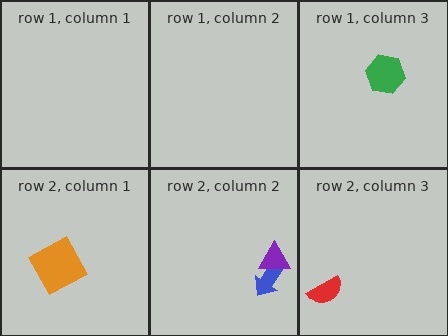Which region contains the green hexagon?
The row 1, column 3 region.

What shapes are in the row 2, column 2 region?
The blue arrow, the purple triangle.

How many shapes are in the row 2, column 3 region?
1.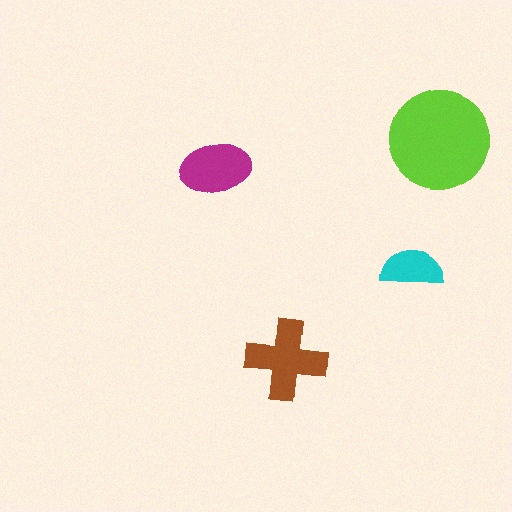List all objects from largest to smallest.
The lime circle, the brown cross, the magenta ellipse, the cyan semicircle.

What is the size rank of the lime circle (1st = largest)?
1st.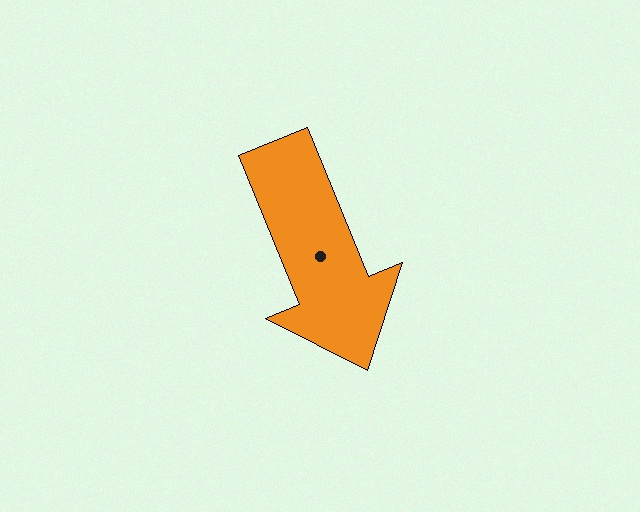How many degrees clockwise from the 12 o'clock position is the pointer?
Approximately 158 degrees.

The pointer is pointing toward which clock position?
Roughly 5 o'clock.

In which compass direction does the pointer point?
South.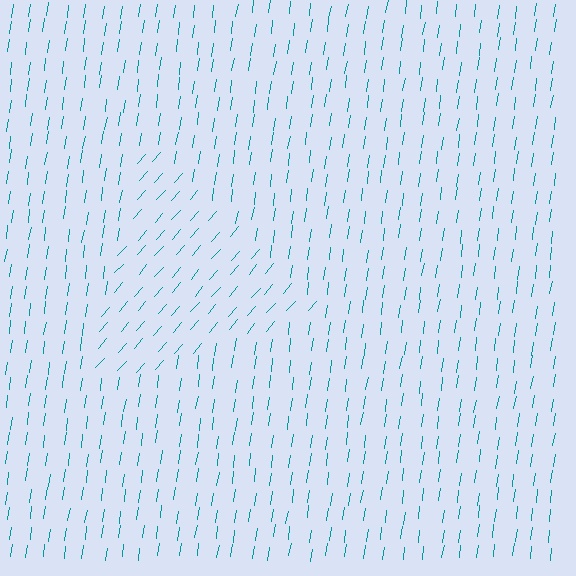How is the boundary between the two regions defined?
The boundary is defined purely by a change in line orientation (approximately 32 degrees difference). All lines are the same color and thickness.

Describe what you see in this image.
The image is filled with small teal line segments. A triangle region in the image has lines oriented differently from the surrounding lines, creating a visible texture boundary.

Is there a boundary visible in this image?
Yes, there is a texture boundary formed by a change in line orientation.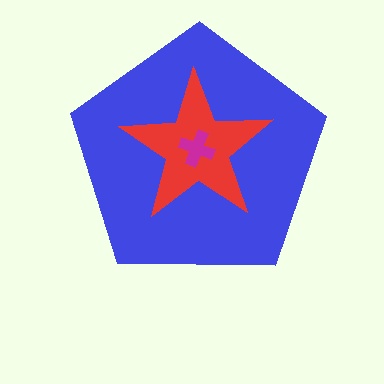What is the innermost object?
The magenta cross.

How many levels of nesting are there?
3.